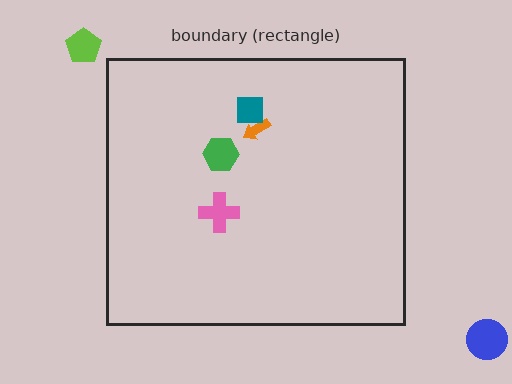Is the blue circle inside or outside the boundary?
Outside.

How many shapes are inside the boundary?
4 inside, 2 outside.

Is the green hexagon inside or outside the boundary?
Inside.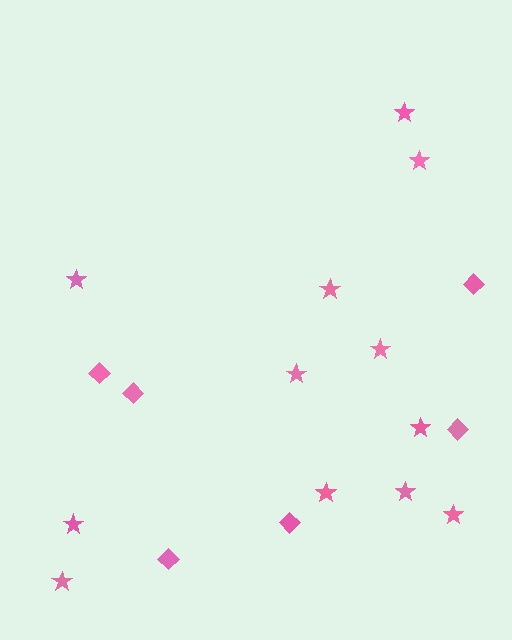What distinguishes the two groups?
There are 2 groups: one group of stars (12) and one group of diamonds (6).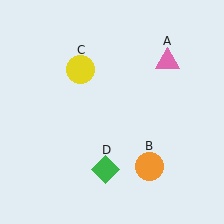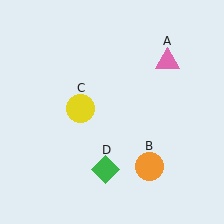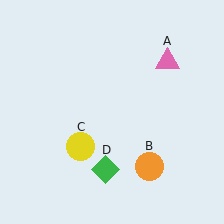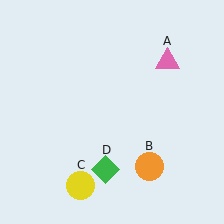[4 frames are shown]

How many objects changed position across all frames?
1 object changed position: yellow circle (object C).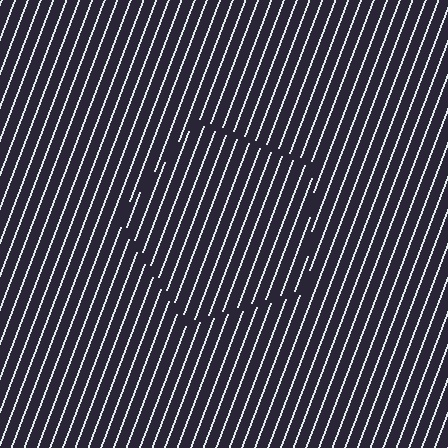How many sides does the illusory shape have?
5 sides — the line-ends trace a pentagon.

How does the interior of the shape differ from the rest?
The interior of the shape contains the same grating, shifted by half a period — the contour is defined by the phase discontinuity where line-ends from the inner and outer gratings abut.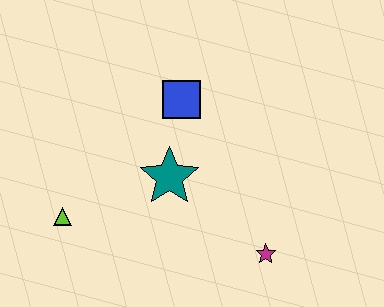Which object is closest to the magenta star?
The teal star is closest to the magenta star.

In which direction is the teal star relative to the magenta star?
The teal star is to the left of the magenta star.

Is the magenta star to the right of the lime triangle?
Yes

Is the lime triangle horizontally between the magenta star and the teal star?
No